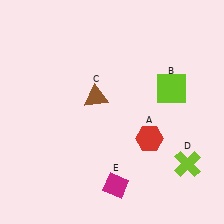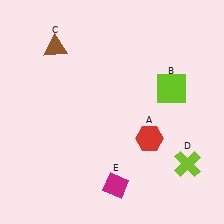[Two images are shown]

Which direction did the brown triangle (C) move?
The brown triangle (C) moved up.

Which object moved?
The brown triangle (C) moved up.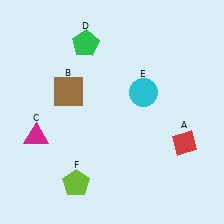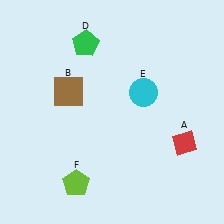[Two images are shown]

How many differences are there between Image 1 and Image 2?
There is 1 difference between the two images.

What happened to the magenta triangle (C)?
The magenta triangle (C) was removed in Image 2. It was in the bottom-left area of Image 1.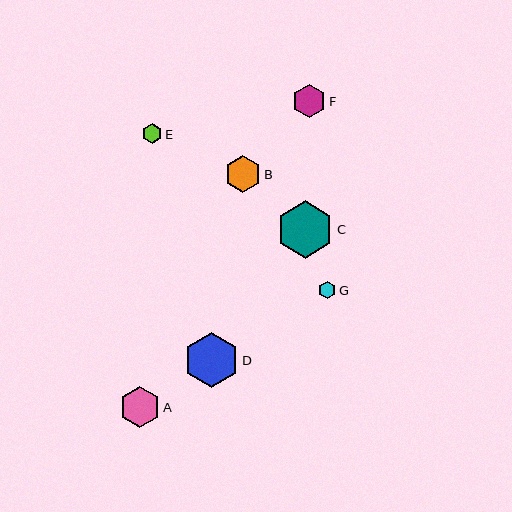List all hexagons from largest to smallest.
From largest to smallest: C, D, A, B, F, E, G.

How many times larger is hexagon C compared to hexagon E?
Hexagon C is approximately 2.9 times the size of hexagon E.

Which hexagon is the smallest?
Hexagon G is the smallest with a size of approximately 17 pixels.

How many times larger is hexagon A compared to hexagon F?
Hexagon A is approximately 1.2 times the size of hexagon F.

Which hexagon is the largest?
Hexagon C is the largest with a size of approximately 57 pixels.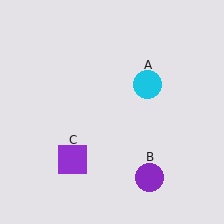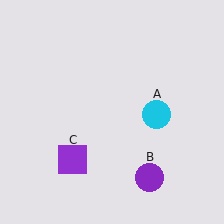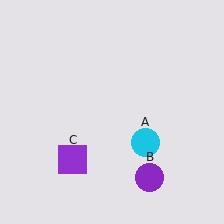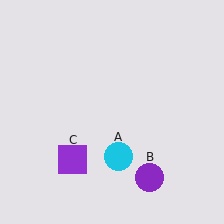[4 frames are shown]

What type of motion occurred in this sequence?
The cyan circle (object A) rotated clockwise around the center of the scene.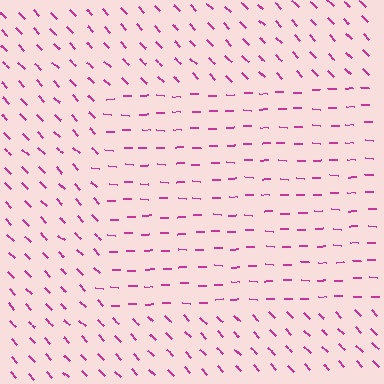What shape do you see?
I see a rectangle.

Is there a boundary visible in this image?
Yes, there is a texture boundary formed by a change in line orientation.